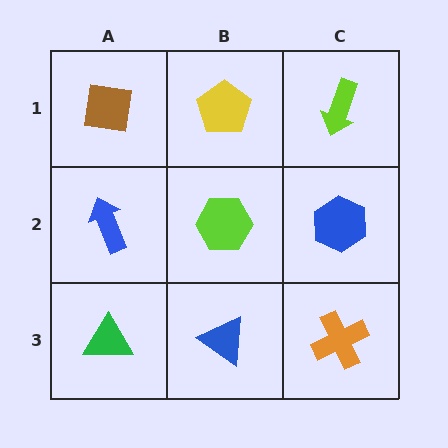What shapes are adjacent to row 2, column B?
A yellow pentagon (row 1, column B), a blue triangle (row 3, column B), a blue arrow (row 2, column A), a blue hexagon (row 2, column C).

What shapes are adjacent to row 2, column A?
A brown square (row 1, column A), a green triangle (row 3, column A), a lime hexagon (row 2, column B).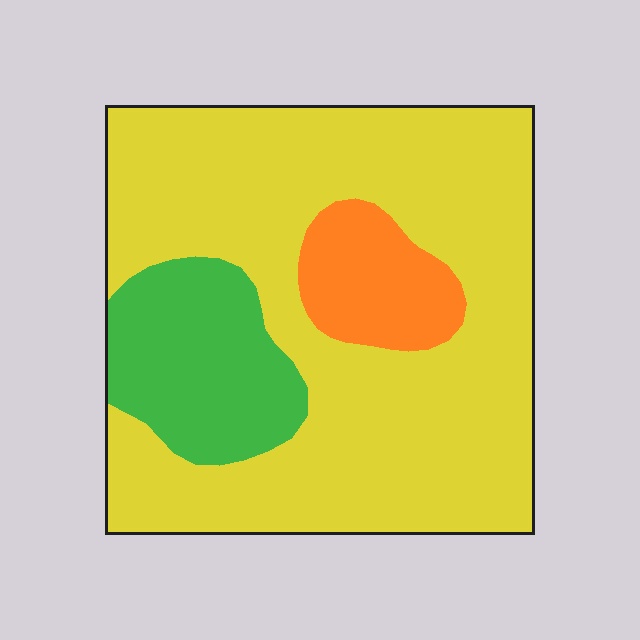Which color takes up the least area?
Orange, at roughly 10%.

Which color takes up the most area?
Yellow, at roughly 75%.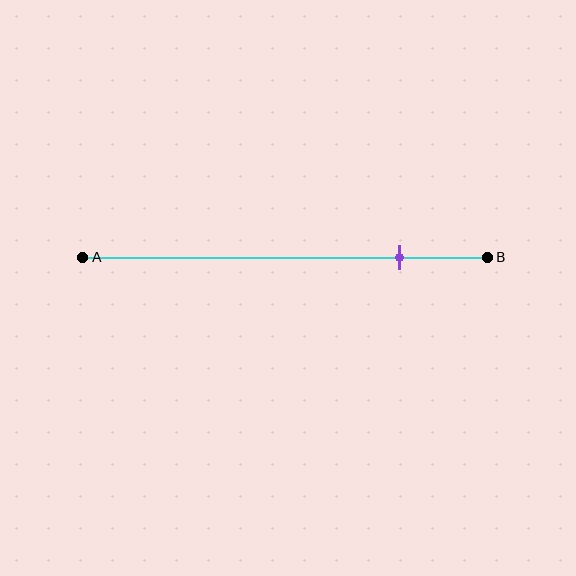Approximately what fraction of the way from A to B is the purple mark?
The purple mark is approximately 80% of the way from A to B.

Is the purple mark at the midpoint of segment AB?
No, the mark is at about 80% from A, not at the 50% midpoint.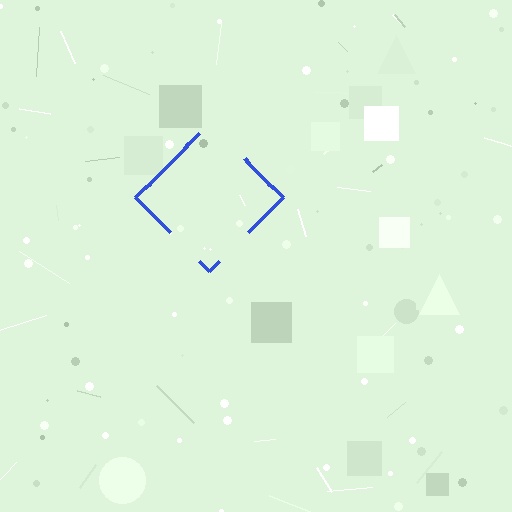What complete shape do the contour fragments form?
The contour fragments form a diamond.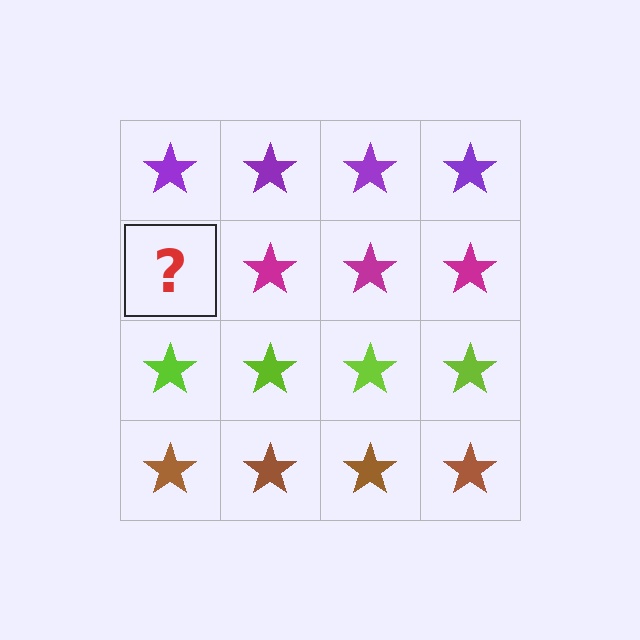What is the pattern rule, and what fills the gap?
The rule is that each row has a consistent color. The gap should be filled with a magenta star.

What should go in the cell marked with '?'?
The missing cell should contain a magenta star.